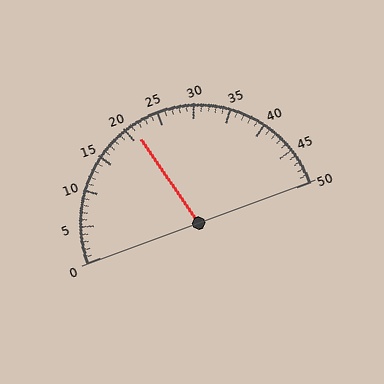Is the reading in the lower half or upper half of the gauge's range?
The reading is in the lower half of the range (0 to 50).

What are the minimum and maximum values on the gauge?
The gauge ranges from 0 to 50.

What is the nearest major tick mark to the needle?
The nearest major tick mark is 20.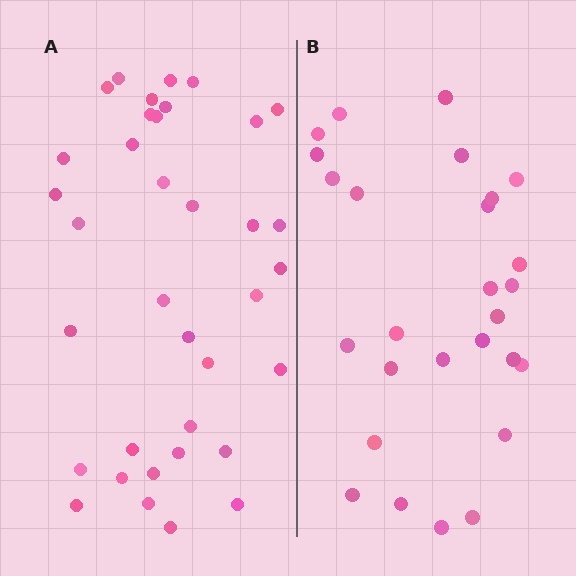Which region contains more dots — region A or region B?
Region A (the left region) has more dots.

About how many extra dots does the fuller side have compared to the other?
Region A has roughly 8 or so more dots than region B.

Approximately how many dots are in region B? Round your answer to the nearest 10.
About 30 dots. (The exact count is 27, which rounds to 30.)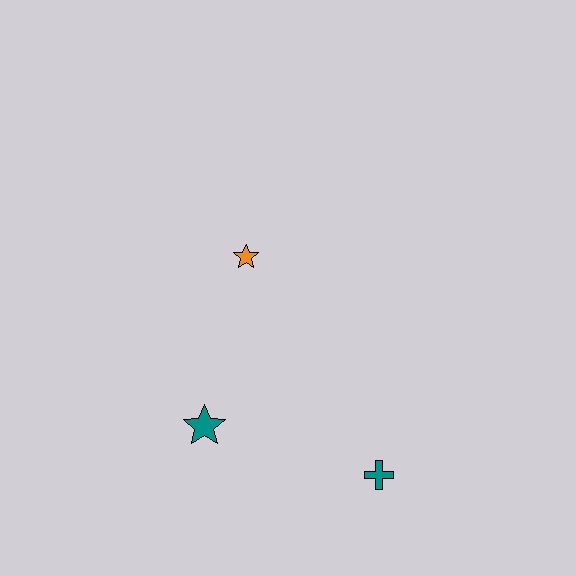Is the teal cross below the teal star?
Yes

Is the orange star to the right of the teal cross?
No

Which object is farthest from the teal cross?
The orange star is farthest from the teal cross.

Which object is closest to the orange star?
The teal star is closest to the orange star.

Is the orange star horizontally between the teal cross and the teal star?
Yes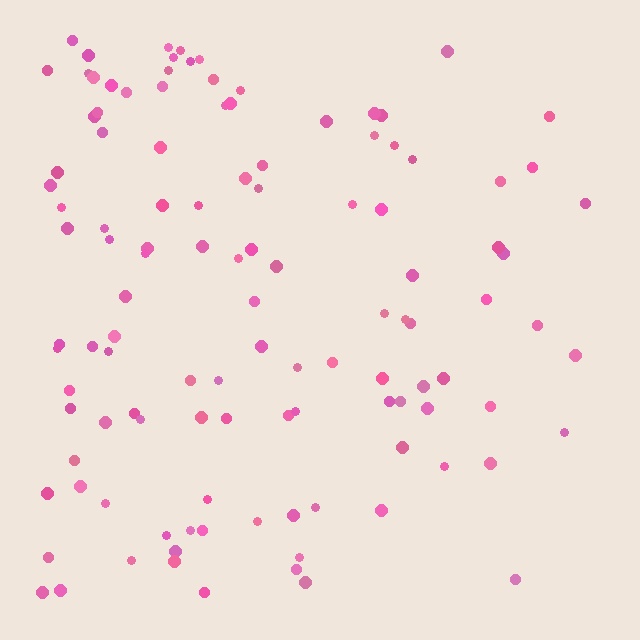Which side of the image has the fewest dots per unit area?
The right.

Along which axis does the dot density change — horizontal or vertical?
Horizontal.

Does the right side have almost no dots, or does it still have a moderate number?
Still a moderate number, just noticeably fewer than the left.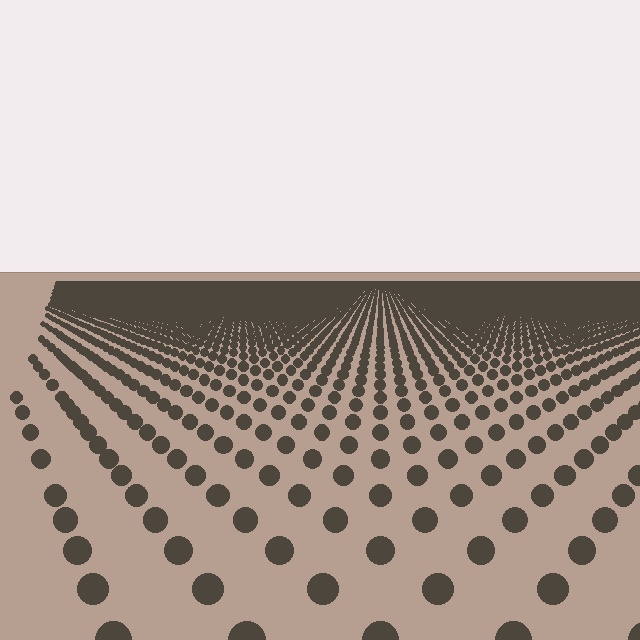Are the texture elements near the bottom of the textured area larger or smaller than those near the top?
Larger. Near the bottom, elements are closer to the viewer and appear at a bigger on-screen size.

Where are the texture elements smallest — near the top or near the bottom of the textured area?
Near the top.